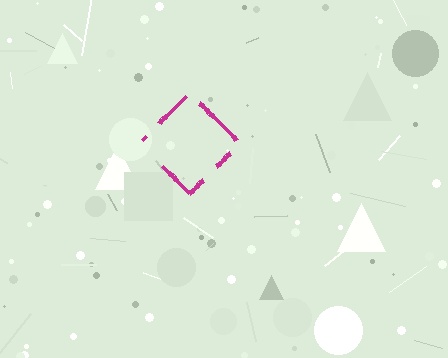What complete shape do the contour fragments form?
The contour fragments form a diamond.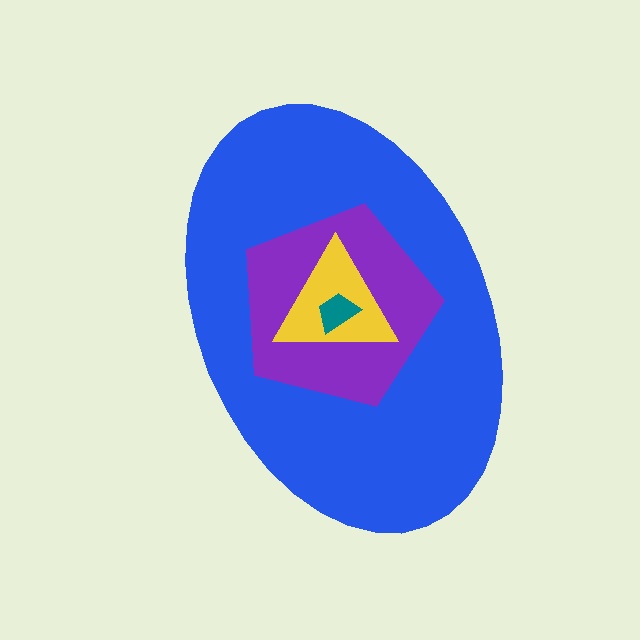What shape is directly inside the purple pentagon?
The yellow triangle.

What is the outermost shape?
The blue ellipse.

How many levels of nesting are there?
4.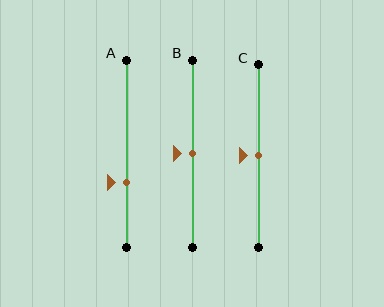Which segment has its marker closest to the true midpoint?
Segment B has its marker closest to the true midpoint.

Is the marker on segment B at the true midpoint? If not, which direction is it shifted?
Yes, the marker on segment B is at the true midpoint.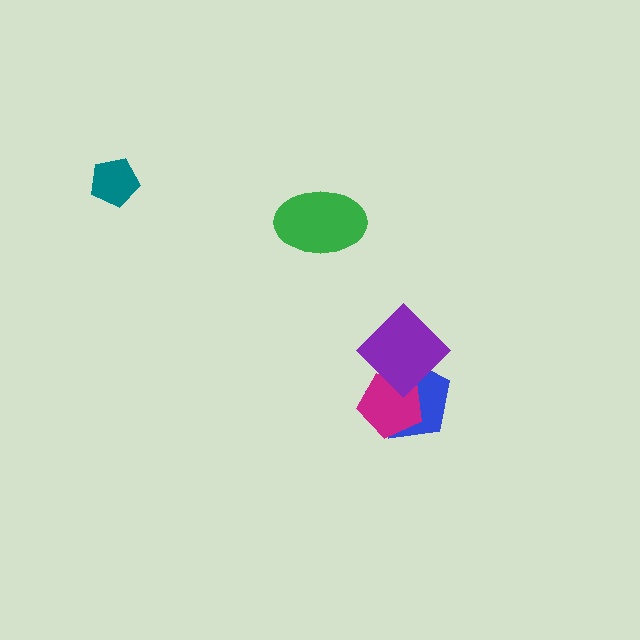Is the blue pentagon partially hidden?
Yes, it is partially covered by another shape.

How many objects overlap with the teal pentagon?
0 objects overlap with the teal pentagon.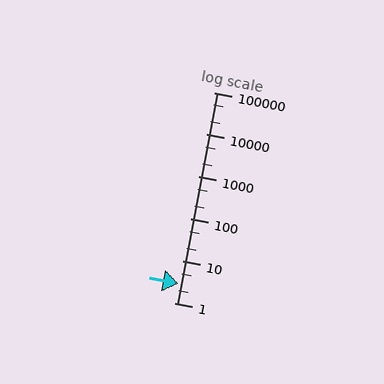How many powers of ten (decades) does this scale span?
The scale spans 5 decades, from 1 to 100000.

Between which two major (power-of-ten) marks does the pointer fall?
The pointer is between 1 and 10.